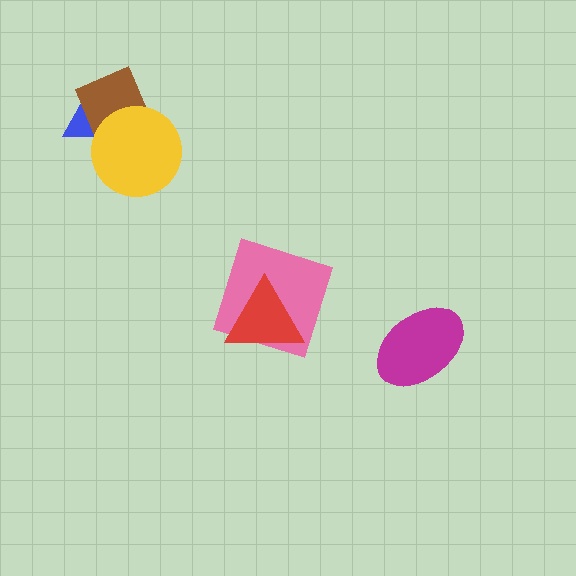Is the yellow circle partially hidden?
No, no other shape covers it.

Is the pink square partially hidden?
Yes, it is partially covered by another shape.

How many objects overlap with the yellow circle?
2 objects overlap with the yellow circle.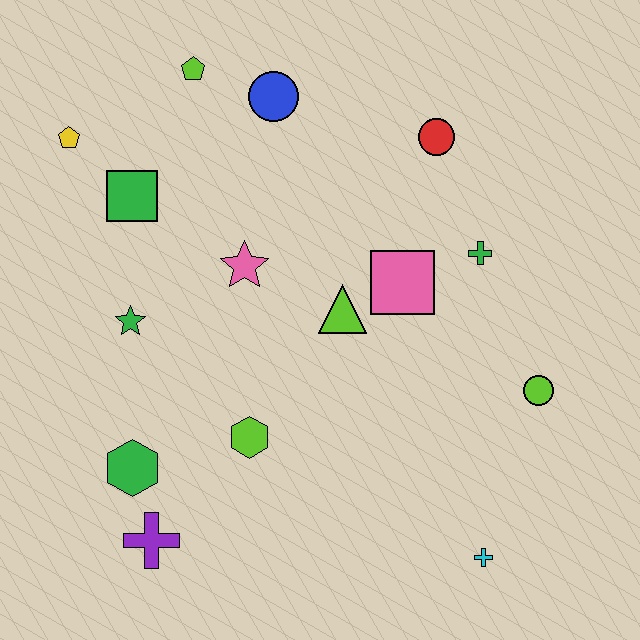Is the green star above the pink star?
No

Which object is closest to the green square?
The yellow pentagon is closest to the green square.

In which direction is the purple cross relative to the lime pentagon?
The purple cross is below the lime pentagon.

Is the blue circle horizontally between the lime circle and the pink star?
Yes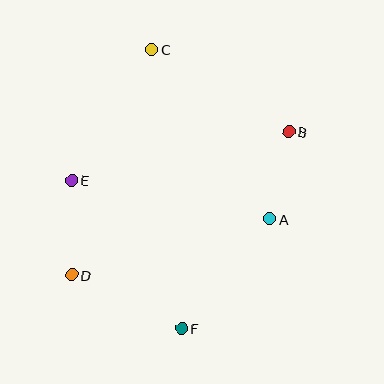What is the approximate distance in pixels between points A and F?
The distance between A and F is approximately 141 pixels.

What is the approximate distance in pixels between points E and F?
The distance between E and F is approximately 184 pixels.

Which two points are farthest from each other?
Points C and F are farthest from each other.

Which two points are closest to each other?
Points A and B are closest to each other.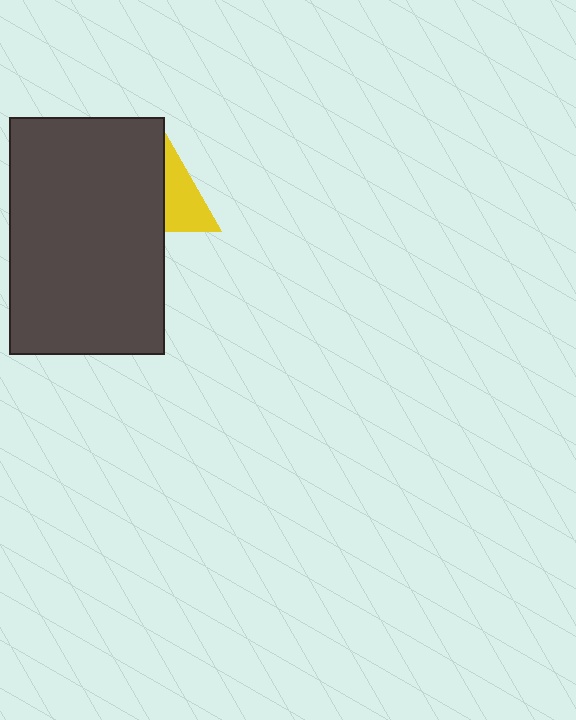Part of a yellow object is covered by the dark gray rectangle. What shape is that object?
It is a triangle.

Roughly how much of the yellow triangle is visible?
A small part of it is visible (roughly 43%).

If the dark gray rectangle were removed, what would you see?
You would see the complete yellow triangle.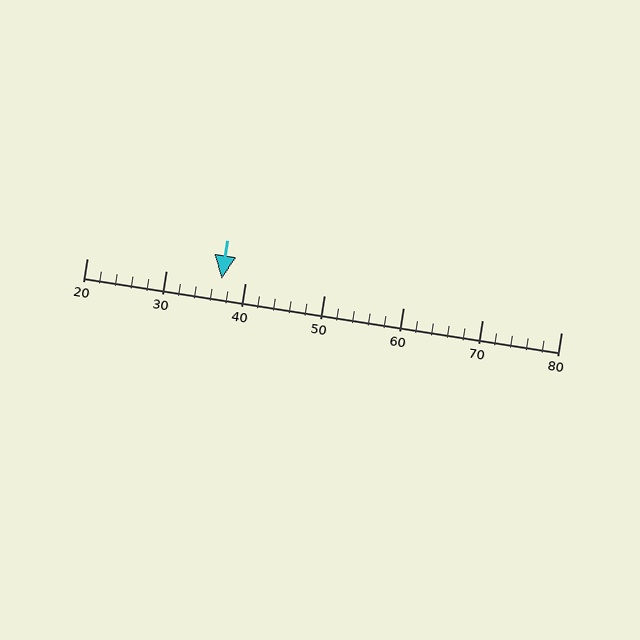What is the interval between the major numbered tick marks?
The major tick marks are spaced 10 units apart.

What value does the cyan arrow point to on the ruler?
The cyan arrow points to approximately 37.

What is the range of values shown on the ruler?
The ruler shows values from 20 to 80.